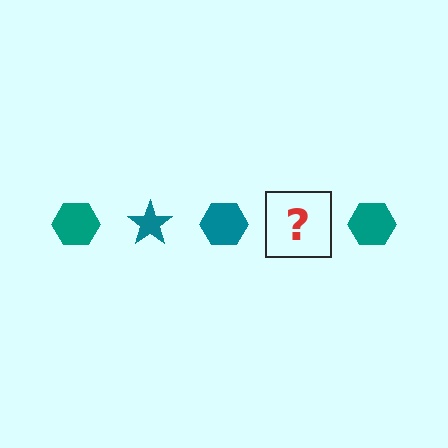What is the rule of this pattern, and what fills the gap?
The rule is that the pattern cycles through hexagon, star shapes in teal. The gap should be filled with a teal star.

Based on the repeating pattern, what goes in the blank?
The blank should be a teal star.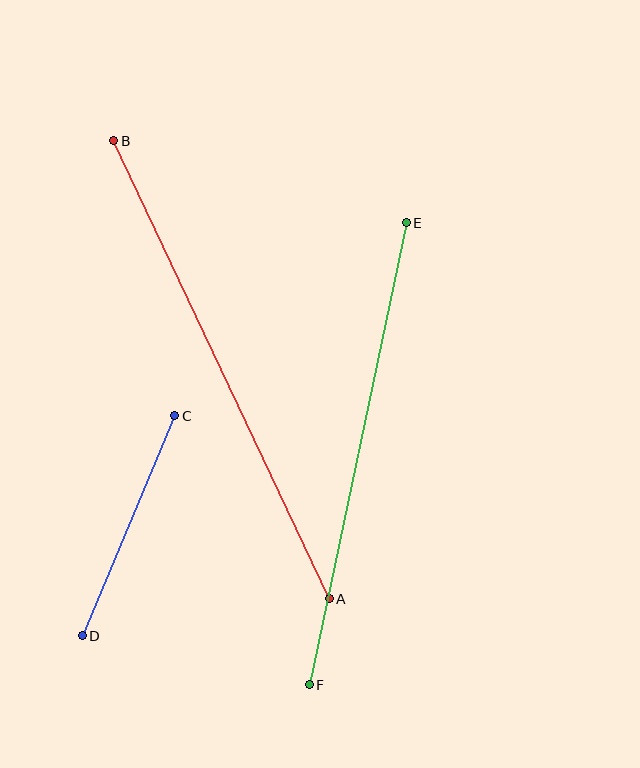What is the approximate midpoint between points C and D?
The midpoint is at approximately (129, 526) pixels.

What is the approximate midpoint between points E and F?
The midpoint is at approximately (358, 454) pixels.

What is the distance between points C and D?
The distance is approximately 239 pixels.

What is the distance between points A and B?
The distance is approximately 506 pixels.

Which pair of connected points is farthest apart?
Points A and B are farthest apart.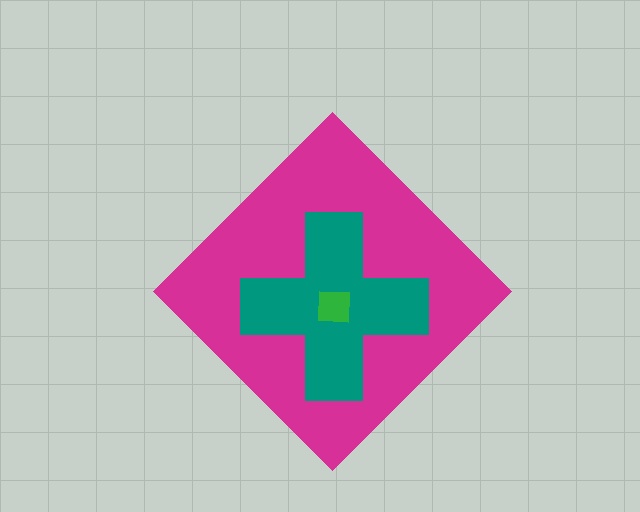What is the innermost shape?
The green square.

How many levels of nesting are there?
3.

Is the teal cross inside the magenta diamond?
Yes.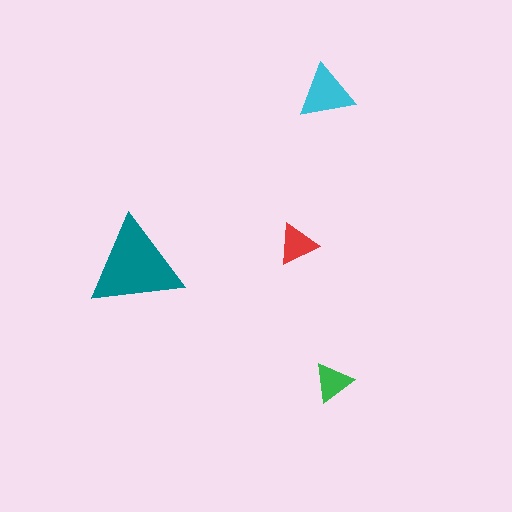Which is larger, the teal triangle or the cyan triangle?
The teal one.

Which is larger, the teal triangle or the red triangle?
The teal one.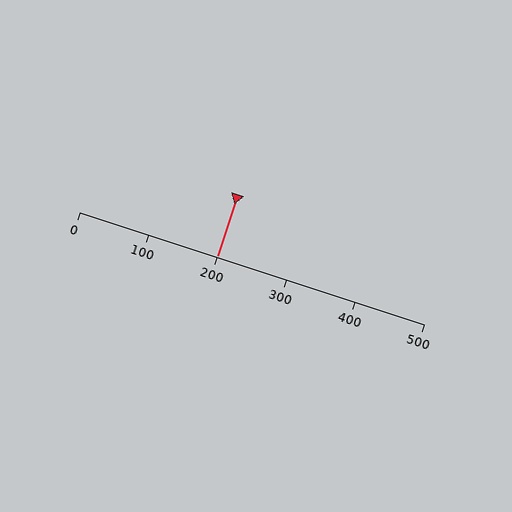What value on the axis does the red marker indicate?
The marker indicates approximately 200.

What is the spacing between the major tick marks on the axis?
The major ticks are spaced 100 apart.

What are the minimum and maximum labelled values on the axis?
The axis runs from 0 to 500.